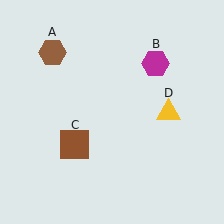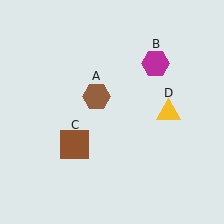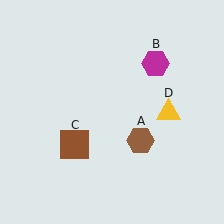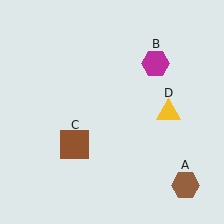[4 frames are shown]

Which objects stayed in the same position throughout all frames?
Magenta hexagon (object B) and brown square (object C) and yellow triangle (object D) remained stationary.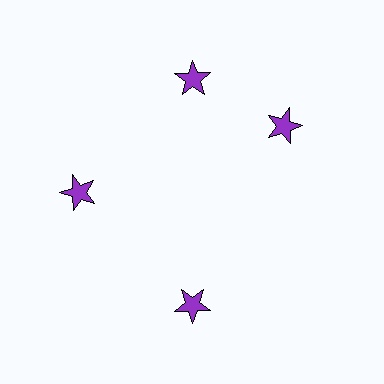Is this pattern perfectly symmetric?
No. The 4 purple stars are arranged in a ring, but one element near the 3 o'clock position is rotated out of alignment along the ring, breaking the 4-fold rotational symmetry.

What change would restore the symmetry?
The symmetry would be restored by rotating it back into even spacing with its neighbors so that all 4 stars sit at equal angles and equal distance from the center.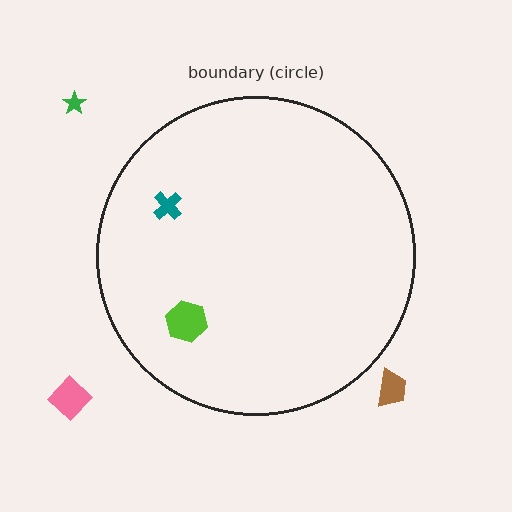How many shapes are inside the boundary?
2 inside, 3 outside.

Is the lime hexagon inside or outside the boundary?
Inside.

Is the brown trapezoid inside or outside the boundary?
Outside.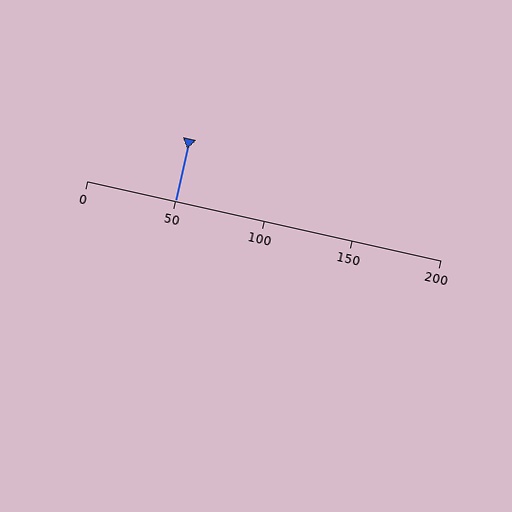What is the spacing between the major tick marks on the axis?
The major ticks are spaced 50 apart.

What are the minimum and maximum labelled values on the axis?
The axis runs from 0 to 200.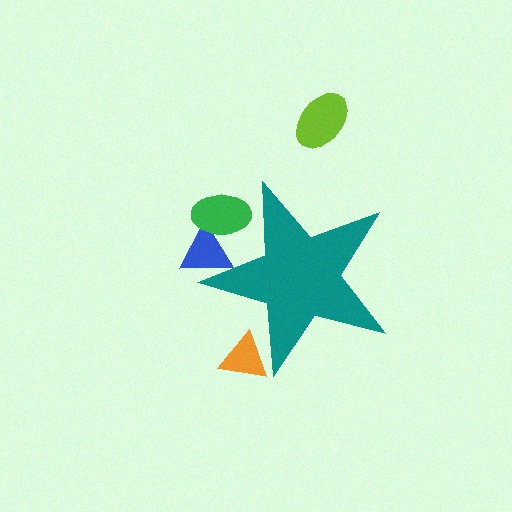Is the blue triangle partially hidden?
Yes, the blue triangle is partially hidden behind the teal star.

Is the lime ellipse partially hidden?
No, the lime ellipse is fully visible.